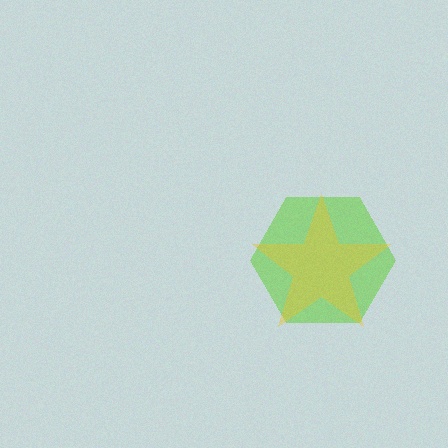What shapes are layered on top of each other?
The layered shapes are: a lime hexagon, a yellow star.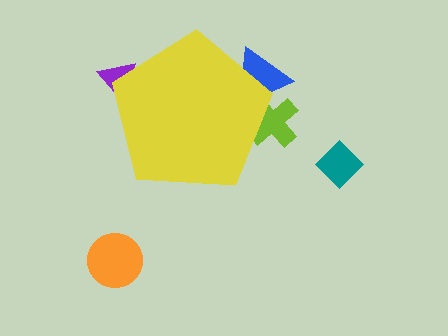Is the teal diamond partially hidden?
No, the teal diamond is fully visible.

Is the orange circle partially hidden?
No, the orange circle is fully visible.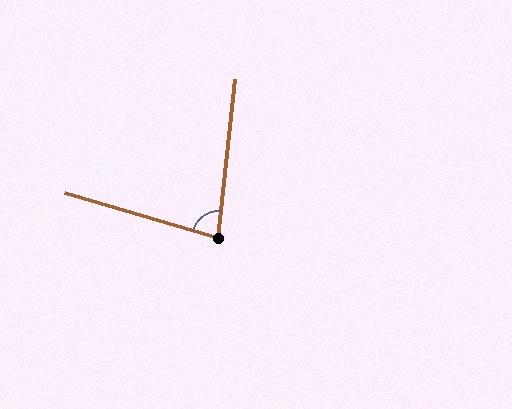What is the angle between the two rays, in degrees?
Approximately 80 degrees.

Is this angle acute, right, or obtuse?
It is acute.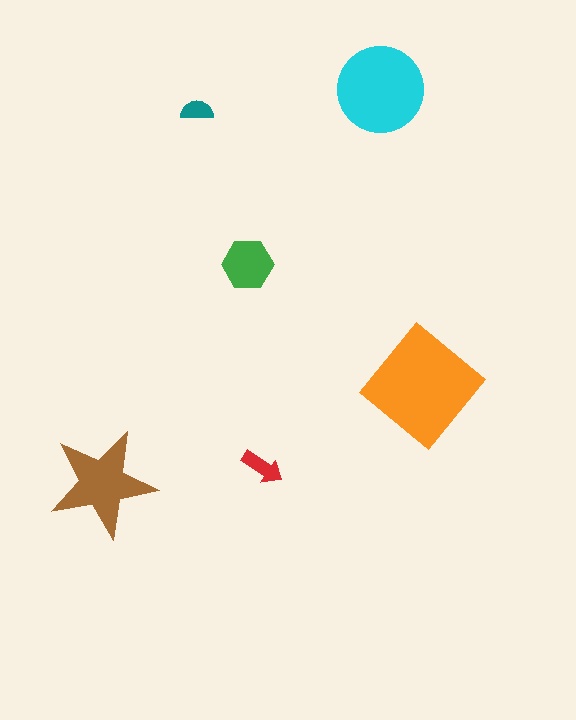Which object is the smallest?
The teal semicircle.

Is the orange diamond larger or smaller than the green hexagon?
Larger.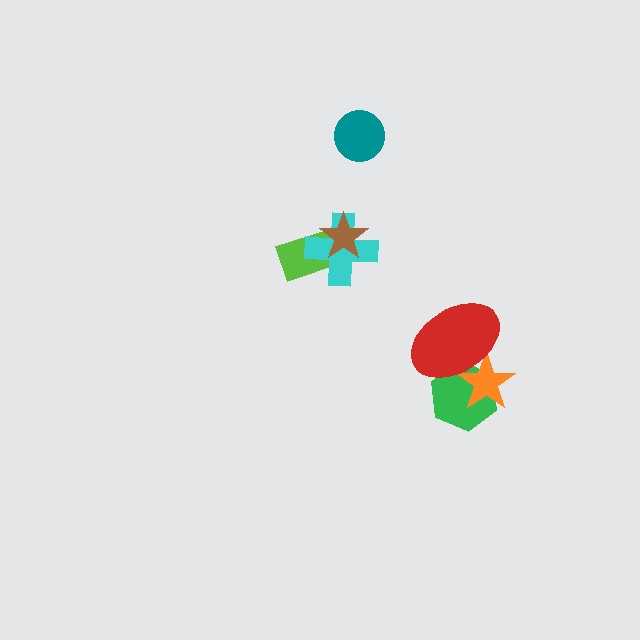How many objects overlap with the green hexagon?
2 objects overlap with the green hexagon.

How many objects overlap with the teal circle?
0 objects overlap with the teal circle.